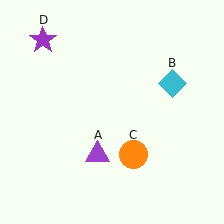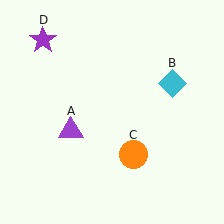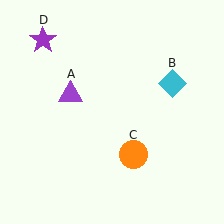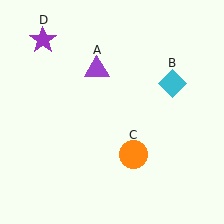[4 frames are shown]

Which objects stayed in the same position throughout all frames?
Cyan diamond (object B) and orange circle (object C) and purple star (object D) remained stationary.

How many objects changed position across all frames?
1 object changed position: purple triangle (object A).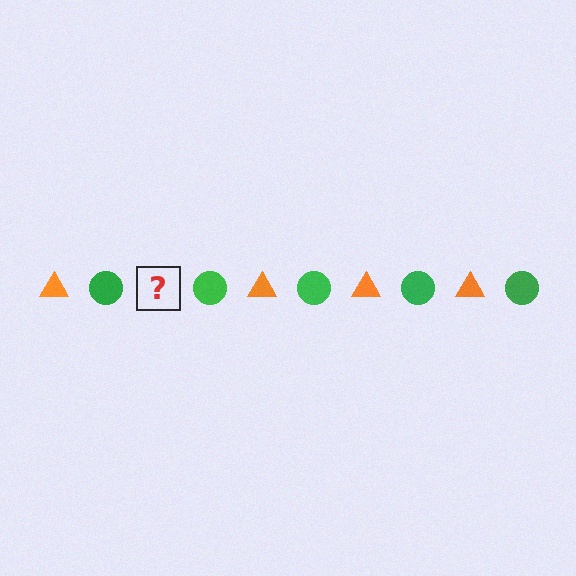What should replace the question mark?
The question mark should be replaced with an orange triangle.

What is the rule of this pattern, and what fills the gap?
The rule is that the pattern alternates between orange triangle and green circle. The gap should be filled with an orange triangle.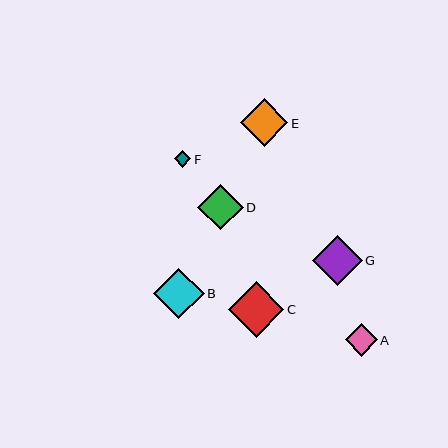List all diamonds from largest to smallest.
From largest to smallest: C, B, G, E, D, A, F.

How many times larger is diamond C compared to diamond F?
Diamond C is approximately 3.4 times the size of diamond F.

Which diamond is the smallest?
Diamond F is the smallest with a size of approximately 17 pixels.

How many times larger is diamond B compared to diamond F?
Diamond B is approximately 3.1 times the size of diamond F.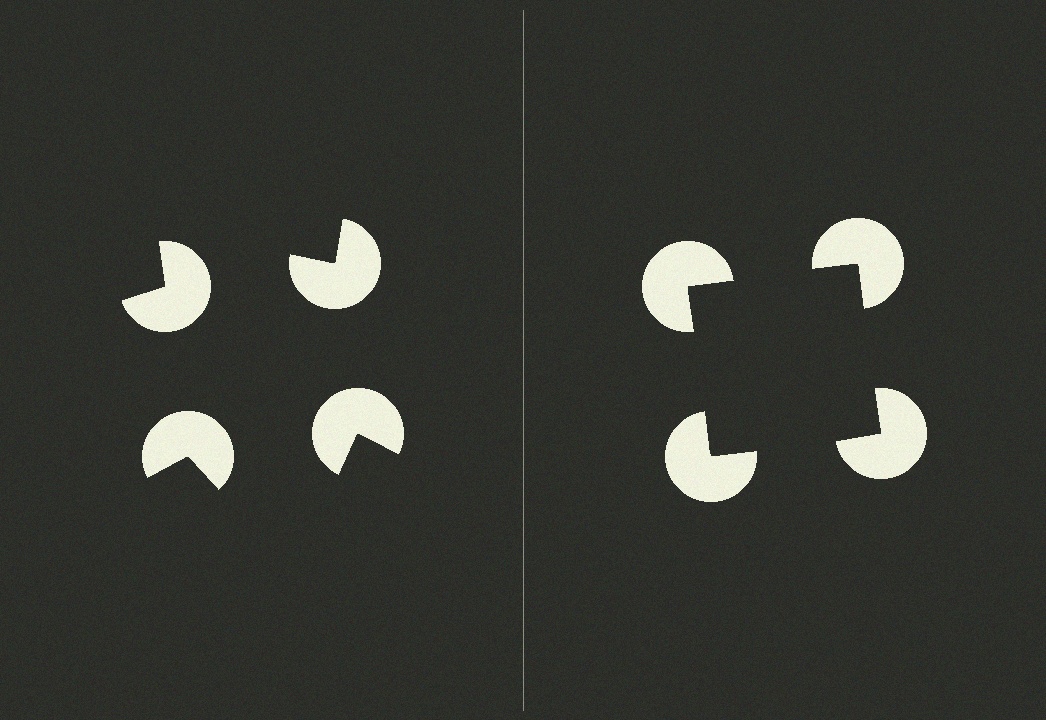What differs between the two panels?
The pac-man discs are positioned identically on both sides; only the wedge orientations differ. On the right they align to a square; on the left they are misaligned.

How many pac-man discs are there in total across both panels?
8 — 4 on each side.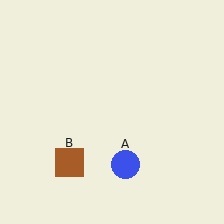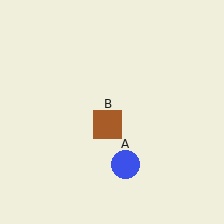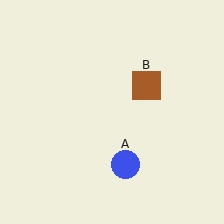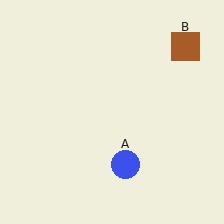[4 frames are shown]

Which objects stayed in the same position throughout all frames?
Blue circle (object A) remained stationary.